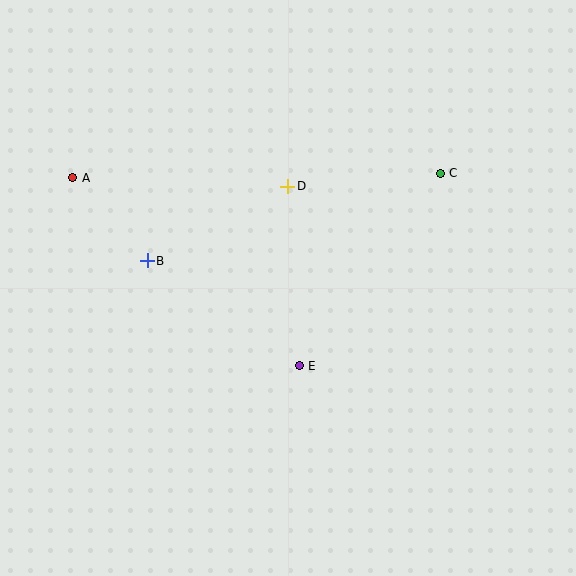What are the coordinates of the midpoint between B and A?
The midpoint between B and A is at (110, 219).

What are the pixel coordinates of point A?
Point A is at (73, 178).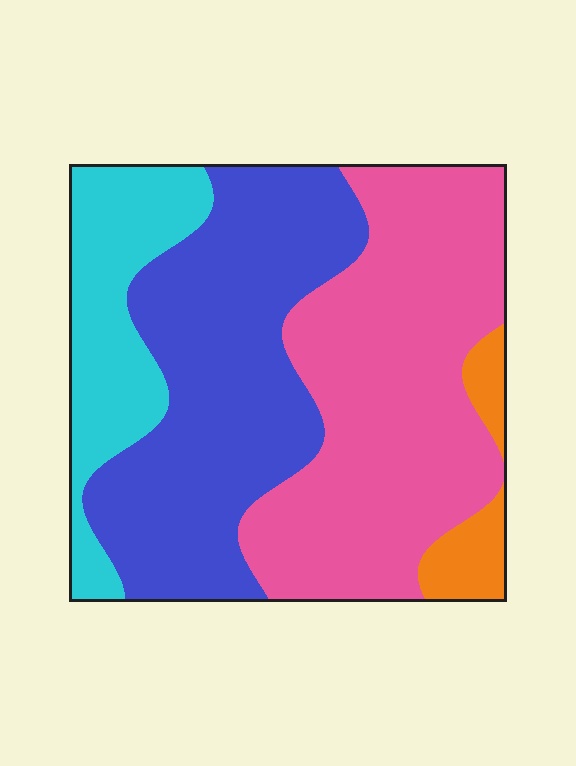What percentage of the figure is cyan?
Cyan covers around 15% of the figure.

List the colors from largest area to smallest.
From largest to smallest: pink, blue, cyan, orange.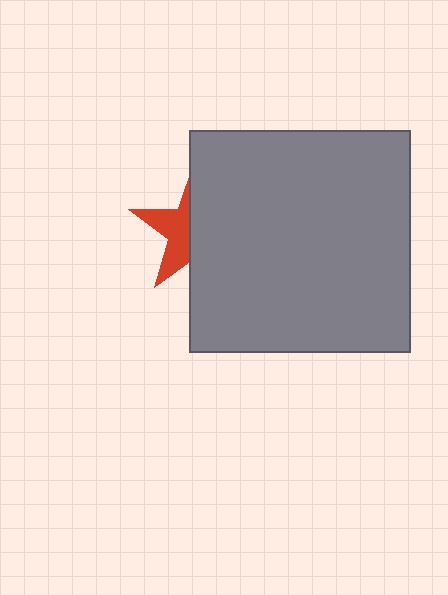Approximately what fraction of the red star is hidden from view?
Roughly 59% of the red star is hidden behind the gray square.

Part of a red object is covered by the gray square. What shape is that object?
It is a star.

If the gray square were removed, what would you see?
You would see the complete red star.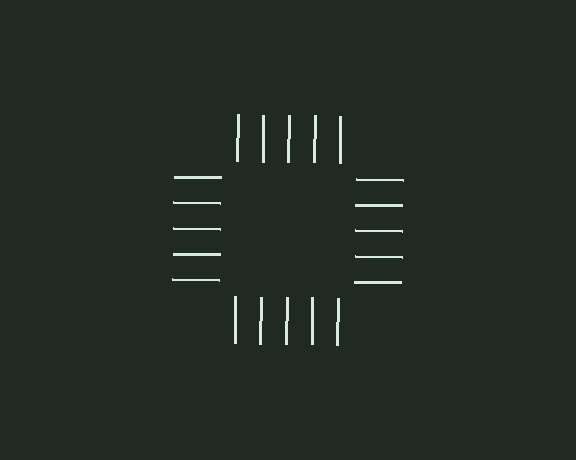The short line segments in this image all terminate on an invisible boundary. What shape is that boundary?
An illusory square — the line segments terminate on its edges but no continuous stroke is drawn.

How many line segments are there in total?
20 — 5 along each of the 4 edges.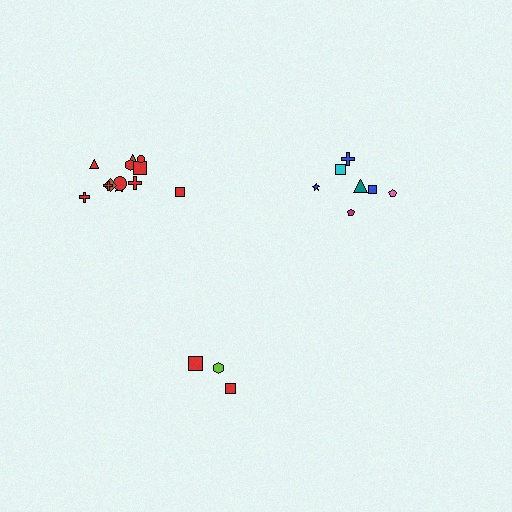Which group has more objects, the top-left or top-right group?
The top-left group.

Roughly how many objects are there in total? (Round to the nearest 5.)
Roughly 20 objects in total.